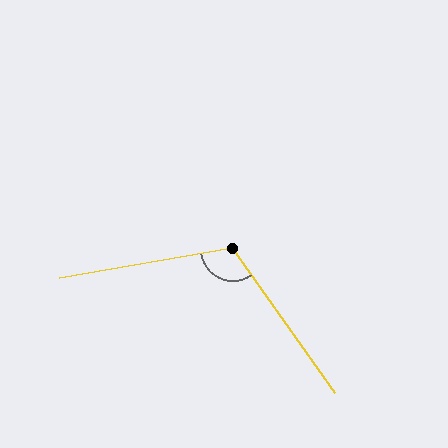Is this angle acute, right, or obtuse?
It is obtuse.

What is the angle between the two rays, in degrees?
Approximately 116 degrees.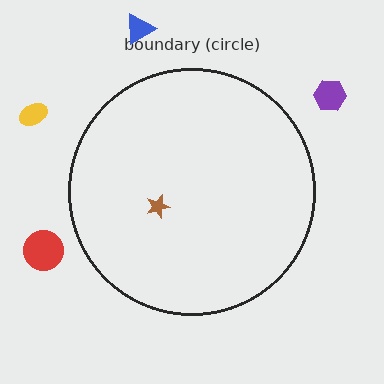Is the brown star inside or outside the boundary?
Inside.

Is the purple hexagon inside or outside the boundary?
Outside.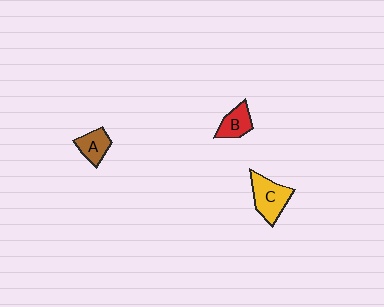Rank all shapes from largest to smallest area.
From largest to smallest: C (yellow), A (brown), B (red).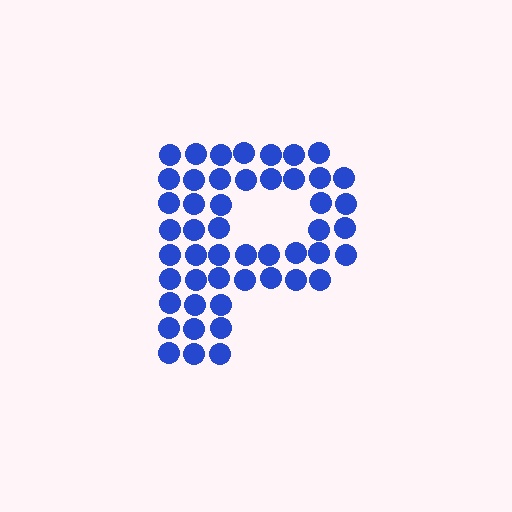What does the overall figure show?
The overall figure shows the letter P.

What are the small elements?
The small elements are circles.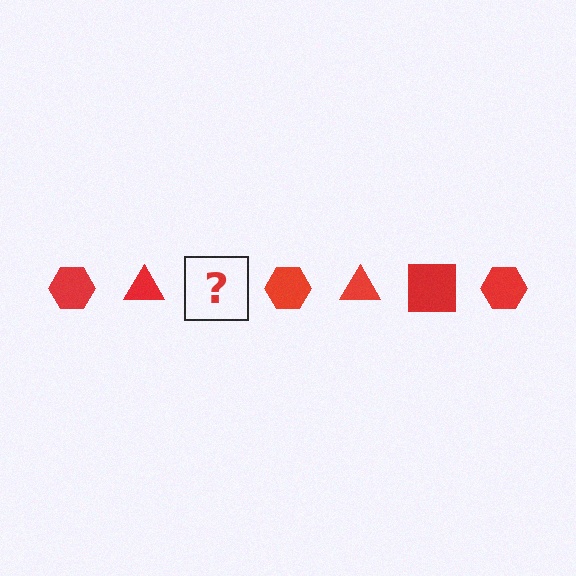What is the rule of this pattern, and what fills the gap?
The rule is that the pattern cycles through hexagon, triangle, square shapes in red. The gap should be filled with a red square.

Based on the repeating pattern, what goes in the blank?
The blank should be a red square.